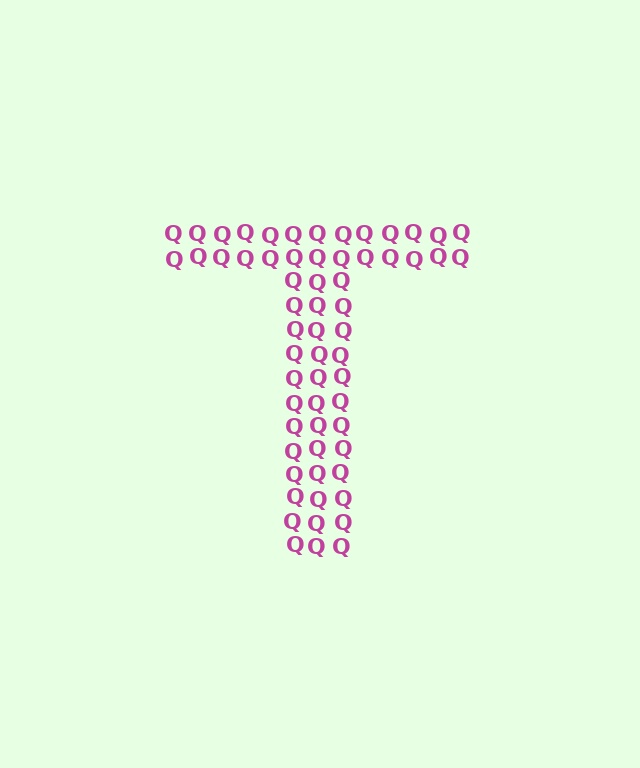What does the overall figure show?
The overall figure shows the letter T.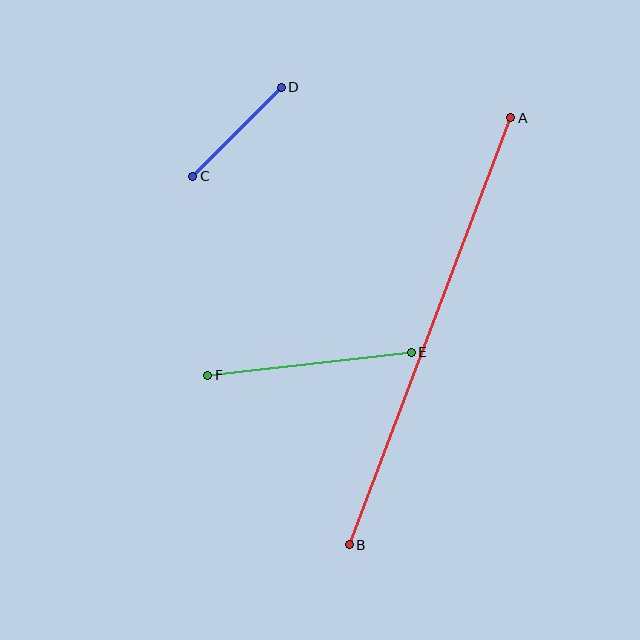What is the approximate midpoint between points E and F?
The midpoint is at approximately (309, 364) pixels.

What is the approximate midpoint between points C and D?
The midpoint is at approximately (237, 132) pixels.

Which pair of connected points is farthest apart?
Points A and B are farthest apart.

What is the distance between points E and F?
The distance is approximately 205 pixels.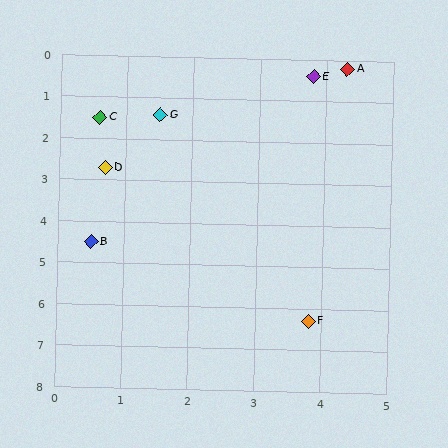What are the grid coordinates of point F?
Point F is at approximately (3.8, 6.3).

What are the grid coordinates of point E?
Point E is at approximately (3.8, 0.4).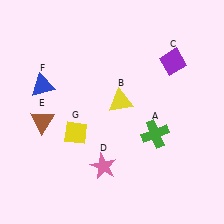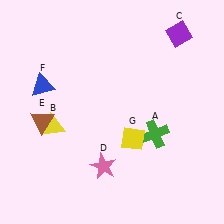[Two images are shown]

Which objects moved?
The objects that moved are: the yellow triangle (B), the purple diamond (C), the yellow diamond (G).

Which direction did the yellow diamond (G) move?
The yellow diamond (G) moved right.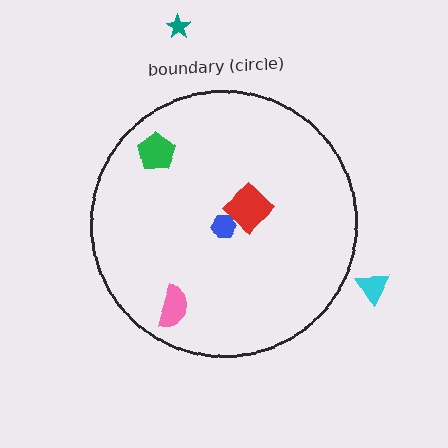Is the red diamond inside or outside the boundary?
Inside.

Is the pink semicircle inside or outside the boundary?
Inside.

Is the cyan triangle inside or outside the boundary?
Outside.